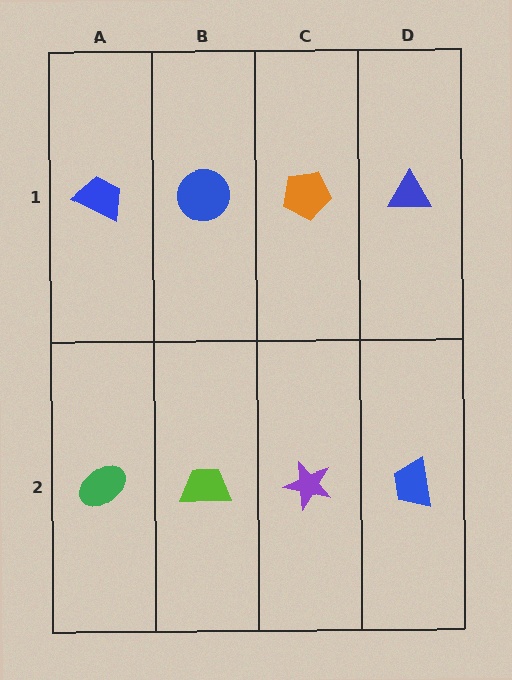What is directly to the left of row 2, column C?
A lime trapezoid.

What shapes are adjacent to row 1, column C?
A purple star (row 2, column C), a blue circle (row 1, column B), a blue triangle (row 1, column D).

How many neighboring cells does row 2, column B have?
3.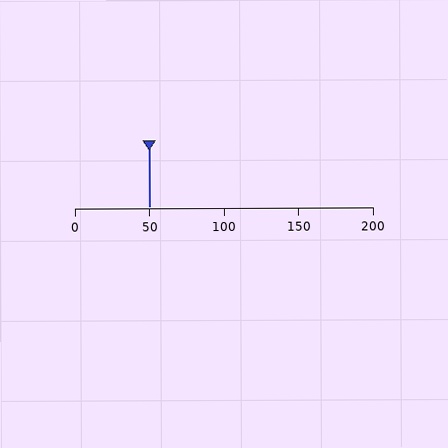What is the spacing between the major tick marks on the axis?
The major ticks are spaced 50 apart.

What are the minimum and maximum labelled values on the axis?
The axis runs from 0 to 200.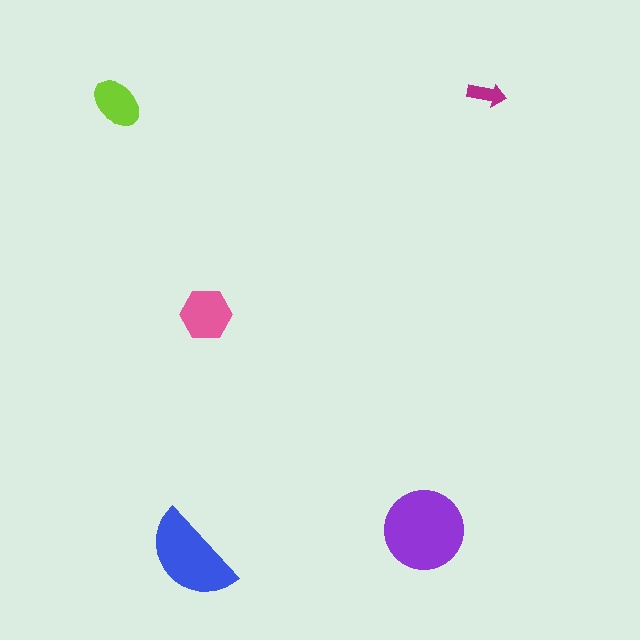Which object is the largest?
The purple circle.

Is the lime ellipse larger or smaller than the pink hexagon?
Smaller.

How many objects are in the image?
There are 5 objects in the image.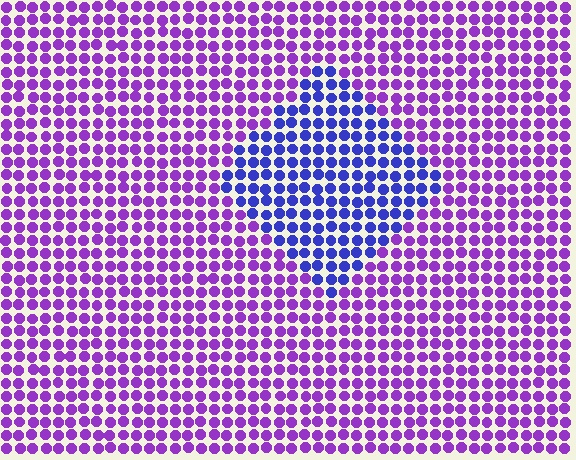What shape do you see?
I see a diamond.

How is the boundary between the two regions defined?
The boundary is defined purely by a slight shift in hue (about 43 degrees). Spacing, size, and orientation are identical on both sides.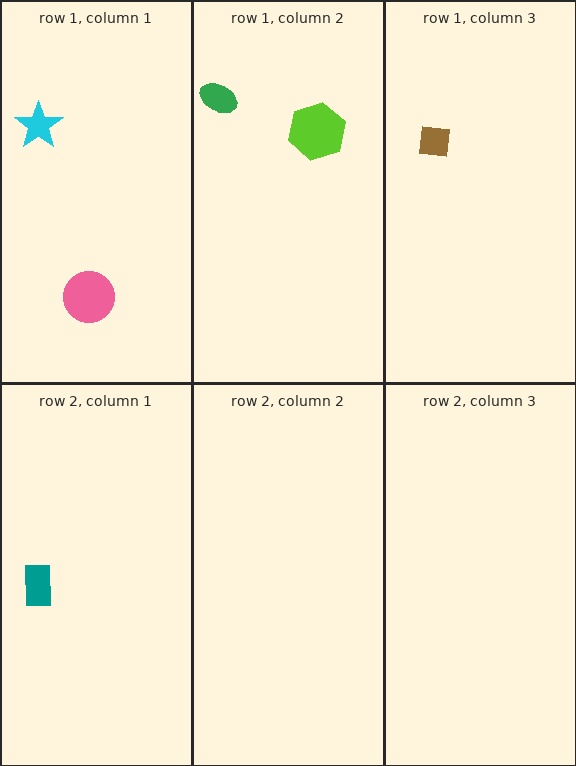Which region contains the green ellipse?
The row 1, column 2 region.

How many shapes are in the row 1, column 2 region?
2.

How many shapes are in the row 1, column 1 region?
2.